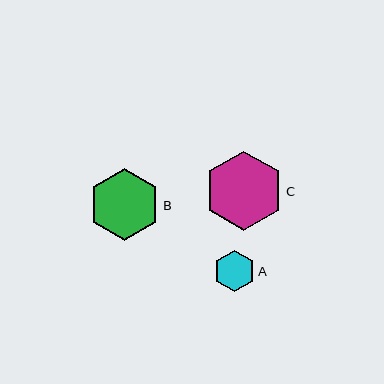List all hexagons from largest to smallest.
From largest to smallest: C, B, A.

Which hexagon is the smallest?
Hexagon A is the smallest with a size of approximately 41 pixels.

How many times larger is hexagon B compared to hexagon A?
Hexagon B is approximately 1.7 times the size of hexagon A.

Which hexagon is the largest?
Hexagon C is the largest with a size of approximately 80 pixels.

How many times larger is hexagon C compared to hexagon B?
Hexagon C is approximately 1.1 times the size of hexagon B.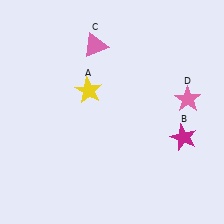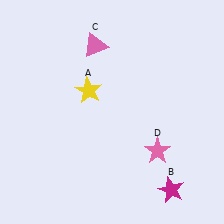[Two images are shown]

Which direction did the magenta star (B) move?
The magenta star (B) moved down.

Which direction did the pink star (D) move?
The pink star (D) moved down.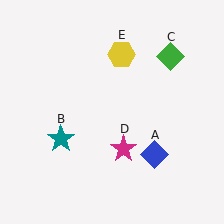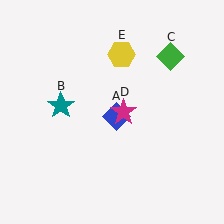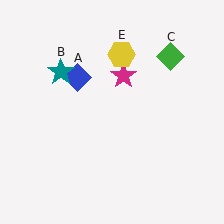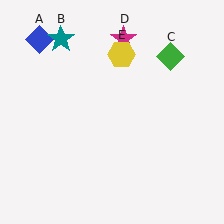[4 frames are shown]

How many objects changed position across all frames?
3 objects changed position: blue diamond (object A), teal star (object B), magenta star (object D).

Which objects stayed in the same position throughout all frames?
Green diamond (object C) and yellow hexagon (object E) remained stationary.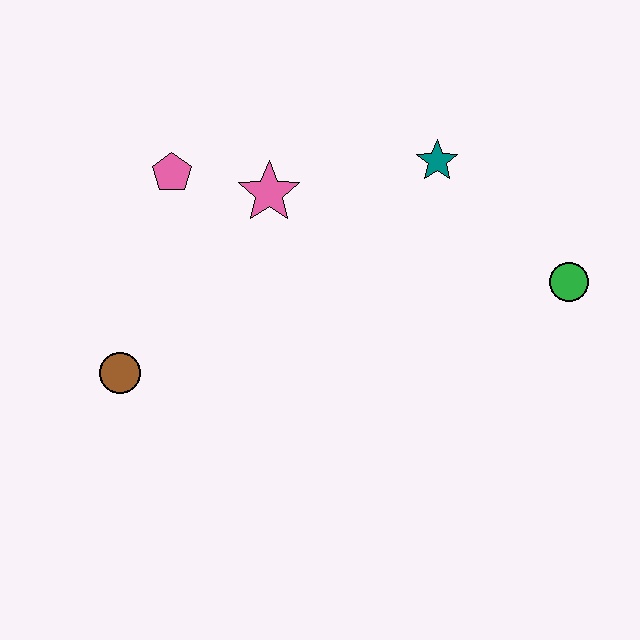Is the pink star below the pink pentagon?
Yes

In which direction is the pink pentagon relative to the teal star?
The pink pentagon is to the left of the teal star.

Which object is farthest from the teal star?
The brown circle is farthest from the teal star.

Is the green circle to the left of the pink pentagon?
No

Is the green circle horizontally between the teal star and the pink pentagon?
No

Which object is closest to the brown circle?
The pink pentagon is closest to the brown circle.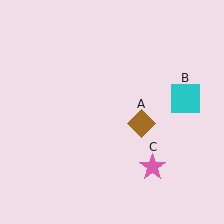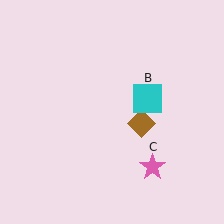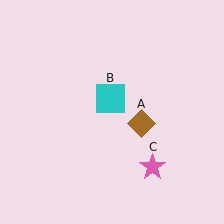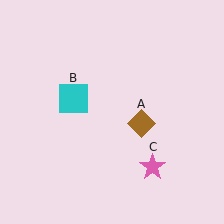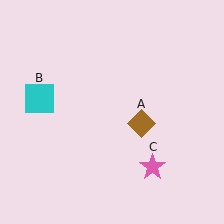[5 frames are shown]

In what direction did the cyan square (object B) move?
The cyan square (object B) moved left.